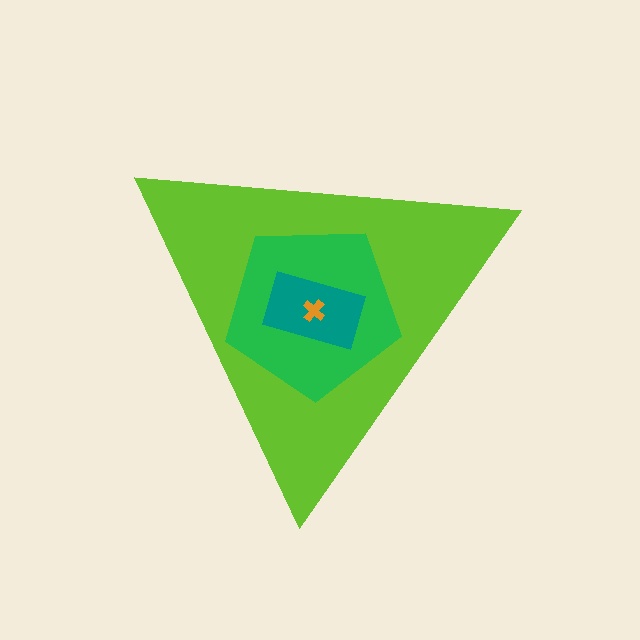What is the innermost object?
The orange cross.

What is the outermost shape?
The lime triangle.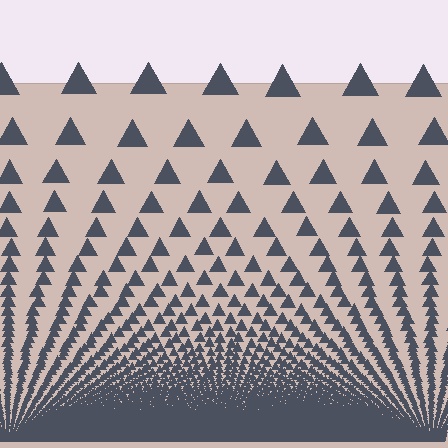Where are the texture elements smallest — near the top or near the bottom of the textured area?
Near the bottom.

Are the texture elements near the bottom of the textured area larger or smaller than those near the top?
Smaller. The gradient is inverted — elements near the bottom are smaller and denser.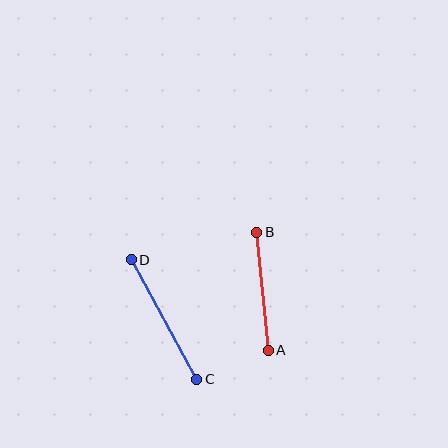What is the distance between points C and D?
The distance is approximately 136 pixels.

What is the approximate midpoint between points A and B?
The midpoint is at approximately (262, 291) pixels.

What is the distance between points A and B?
The distance is approximately 118 pixels.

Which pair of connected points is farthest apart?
Points C and D are farthest apart.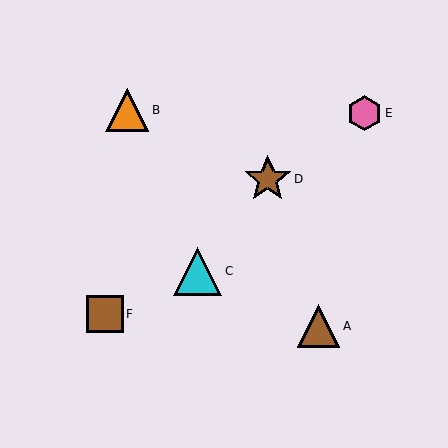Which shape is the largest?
The cyan triangle (labeled C) is the largest.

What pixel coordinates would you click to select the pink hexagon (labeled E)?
Click at (365, 113) to select the pink hexagon E.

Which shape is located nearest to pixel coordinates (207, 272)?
The cyan triangle (labeled C) at (198, 271) is nearest to that location.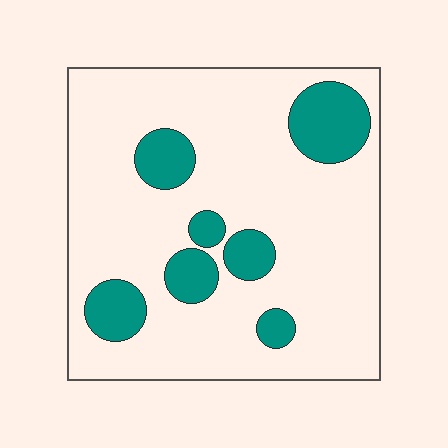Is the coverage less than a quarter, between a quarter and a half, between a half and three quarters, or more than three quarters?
Less than a quarter.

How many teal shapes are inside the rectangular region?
7.